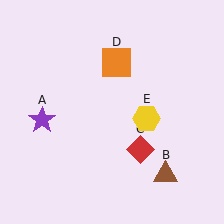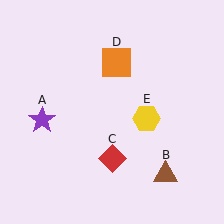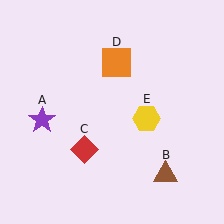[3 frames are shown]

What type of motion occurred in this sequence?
The red diamond (object C) rotated clockwise around the center of the scene.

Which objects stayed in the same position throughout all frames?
Purple star (object A) and brown triangle (object B) and orange square (object D) and yellow hexagon (object E) remained stationary.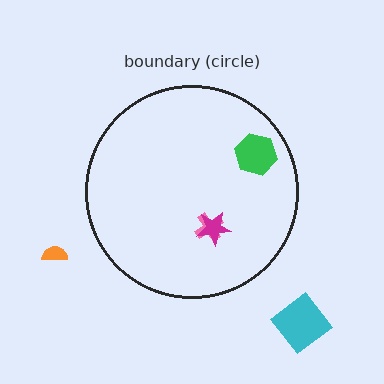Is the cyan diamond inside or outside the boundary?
Outside.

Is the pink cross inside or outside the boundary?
Inside.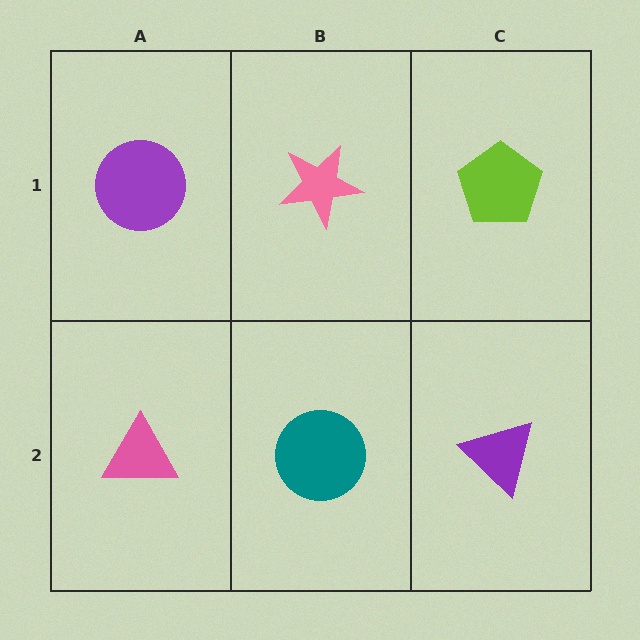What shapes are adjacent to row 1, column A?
A pink triangle (row 2, column A), a pink star (row 1, column B).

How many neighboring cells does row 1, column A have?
2.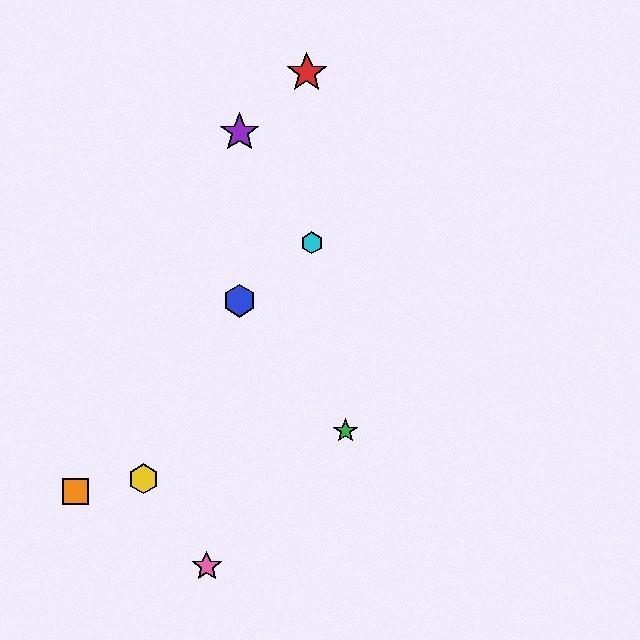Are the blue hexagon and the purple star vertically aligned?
Yes, both are at x≈240.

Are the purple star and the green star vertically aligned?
No, the purple star is at x≈240 and the green star is at x≈345.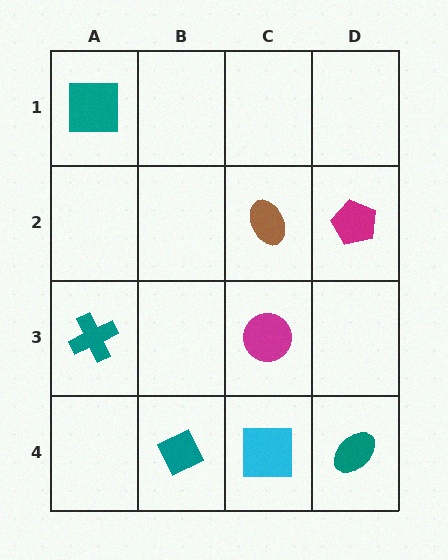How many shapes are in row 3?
2 shapes.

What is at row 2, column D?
A magenta pentagon.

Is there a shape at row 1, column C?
No, that cell is empty.